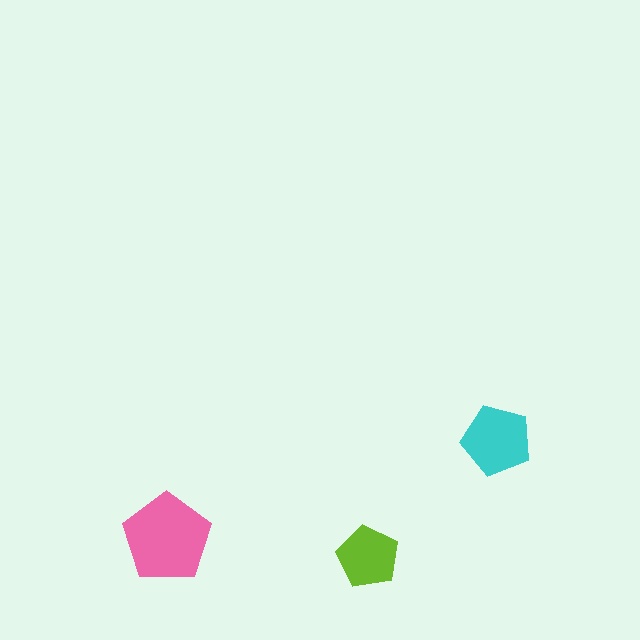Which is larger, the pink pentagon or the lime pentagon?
The pink one.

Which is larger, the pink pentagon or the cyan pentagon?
The pink one.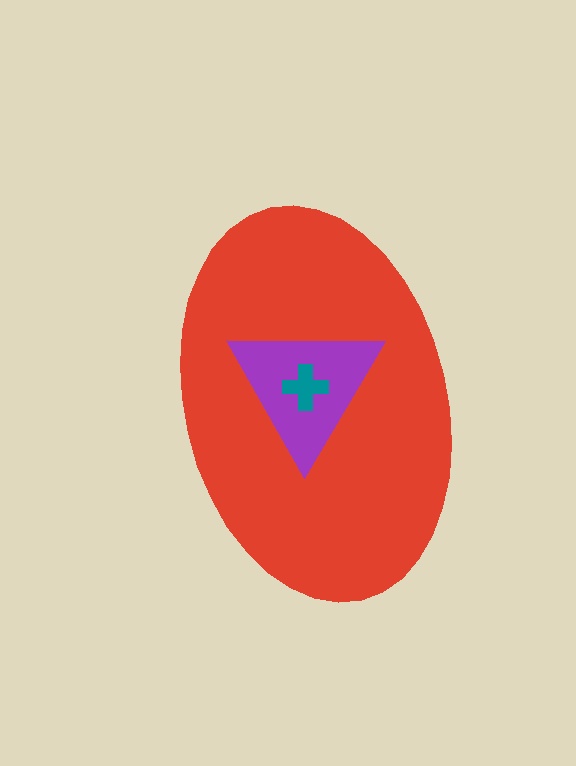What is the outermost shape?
The red ellipse.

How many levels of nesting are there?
3.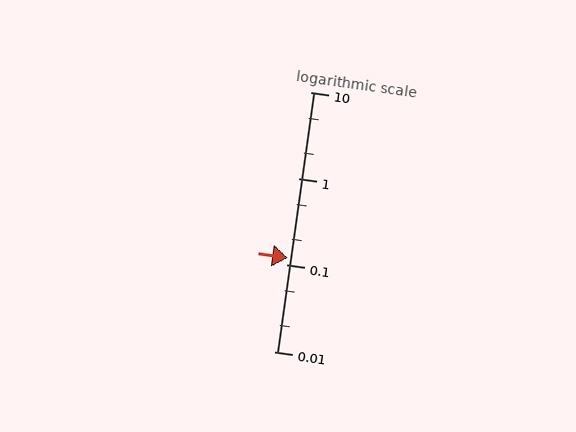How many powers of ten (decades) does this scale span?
The scale spans 3 decades, from 0.01 to 10.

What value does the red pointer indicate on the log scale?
The pointer indicates approximately 0.12.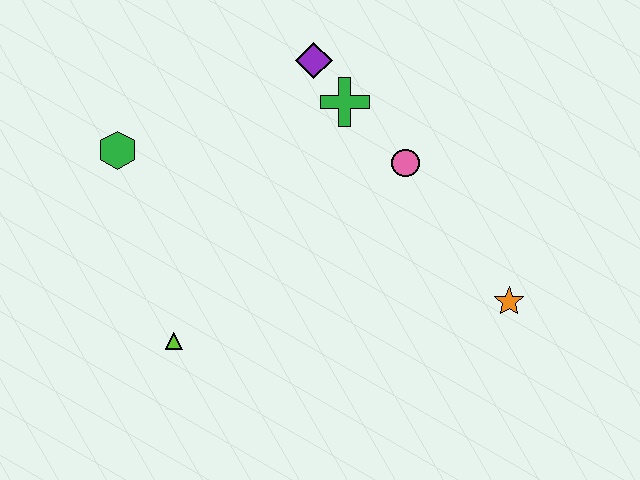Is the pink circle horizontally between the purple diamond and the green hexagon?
No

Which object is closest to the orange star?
The pink circle is closest to the orange star.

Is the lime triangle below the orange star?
Yes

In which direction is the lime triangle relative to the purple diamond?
The lime triangle is below the purple diamond.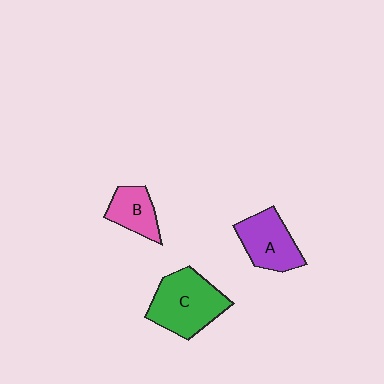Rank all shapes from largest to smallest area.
From largest to smallest: C (green), A (purple), B (pink).